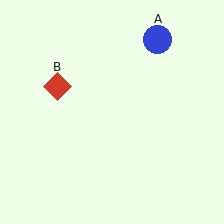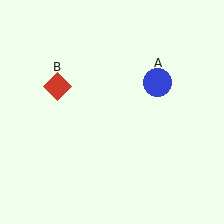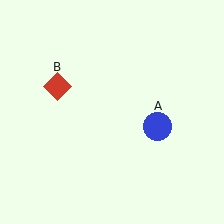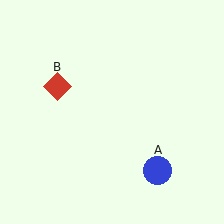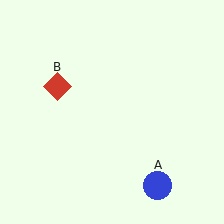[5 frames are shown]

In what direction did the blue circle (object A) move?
The blue circle (object A) moved down.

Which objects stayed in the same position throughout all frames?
Red diamond (object B) remained stationary.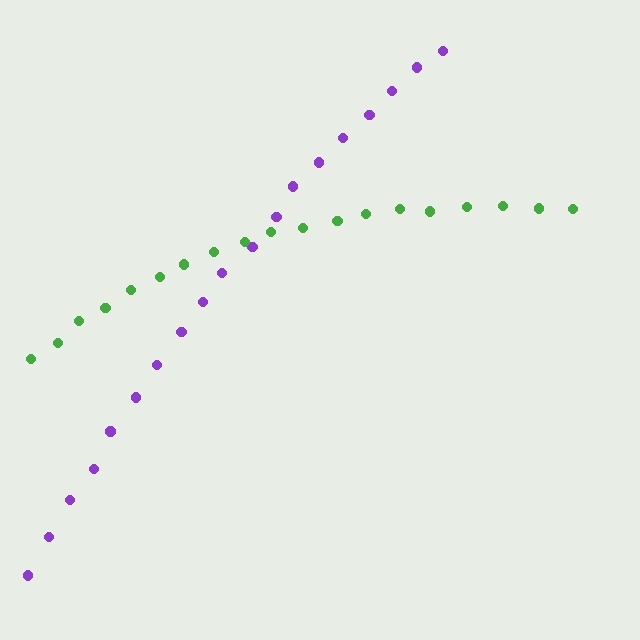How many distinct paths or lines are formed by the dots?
There are 2 distinct paths.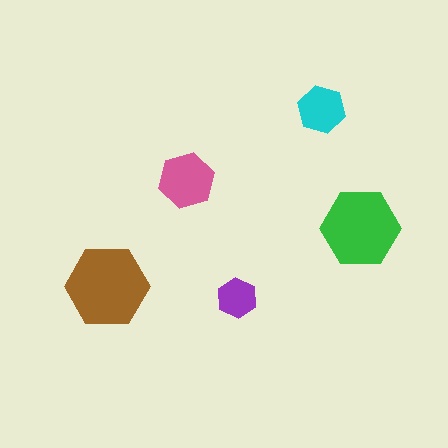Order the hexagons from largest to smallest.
the brown one, the green one, the pink one, the cyan one, the purple one.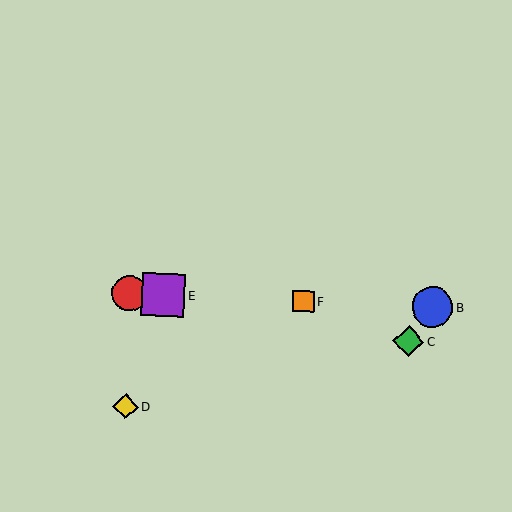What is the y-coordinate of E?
Object E is at y≈295.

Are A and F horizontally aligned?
Yes, both are at y≈293.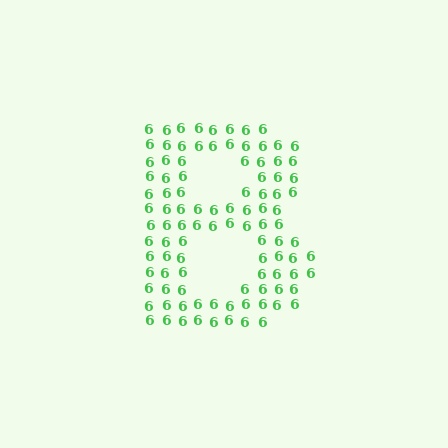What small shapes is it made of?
It is made of small digit 6's.